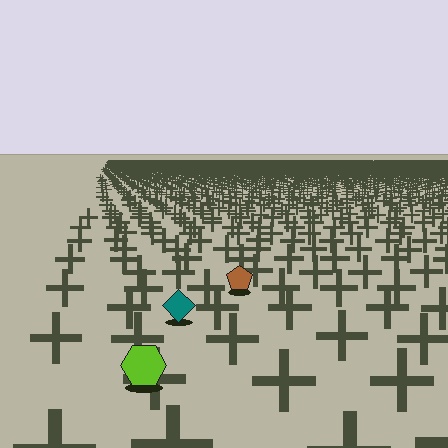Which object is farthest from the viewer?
The brown pentagon is farthest from the viewer. It appears smaller and the ground texture around it is denser.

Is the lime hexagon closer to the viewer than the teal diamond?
Yes. The lime hexagon is closer — you can tell from the texture gradient: the ground texture is coarser near it.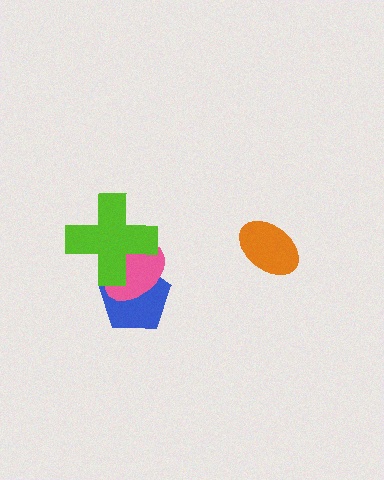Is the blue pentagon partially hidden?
Yes, it is partially covered by another shape.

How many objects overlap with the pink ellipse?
2 objects overlap with the pink ellipse.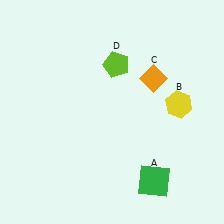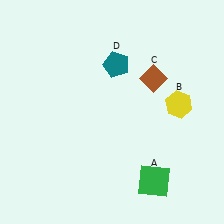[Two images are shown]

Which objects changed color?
C changed from orange to brown. D changed from lime to teal.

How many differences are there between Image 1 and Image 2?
There are 2 differences between the two images.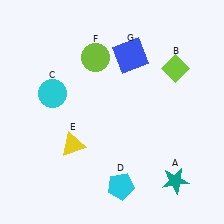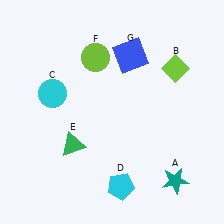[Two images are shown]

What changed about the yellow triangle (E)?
In Image 1, E is yellow. In Image 2, it changed to green.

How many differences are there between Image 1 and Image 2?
There is 1 difference between the two images.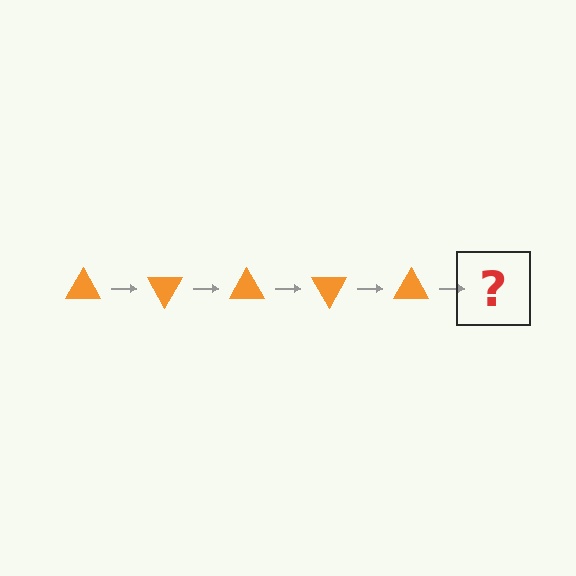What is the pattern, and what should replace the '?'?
The pattern is that the triangle rotates 60 degrees each step. The '?' should be an orange triangle rotated 300 degrees.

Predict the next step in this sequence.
The next step is an orange triangle rotated 300 degrees.